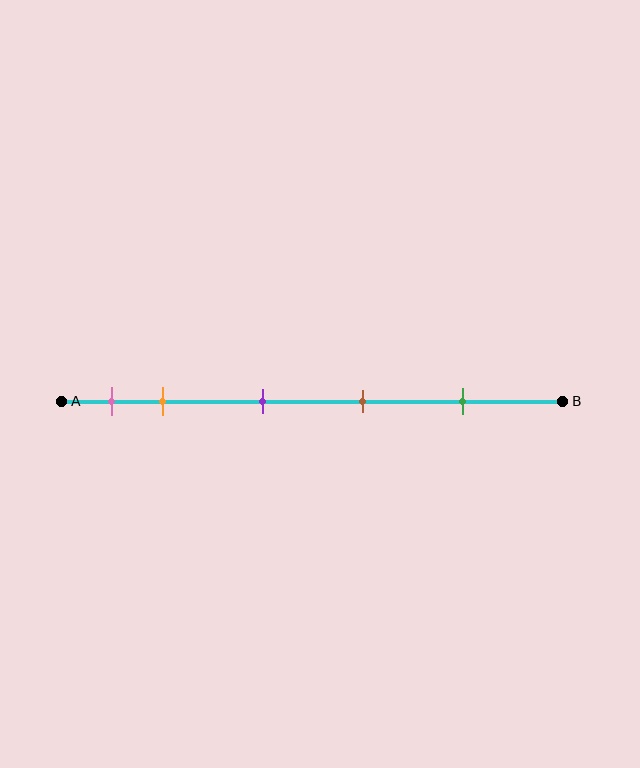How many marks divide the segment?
There are 5 marks dividing the segment.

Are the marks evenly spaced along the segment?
No, the marks are not evenly spaced.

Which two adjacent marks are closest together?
The pink and orange marks are the closest adjacent pair.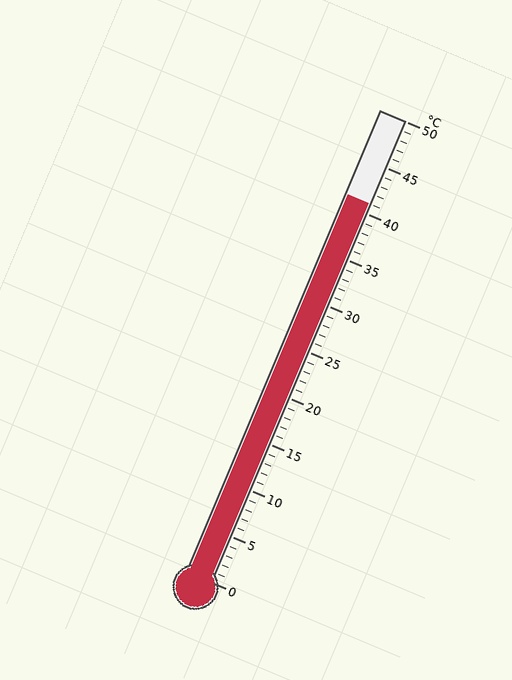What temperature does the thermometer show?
The thermometer shows approximately 41°C.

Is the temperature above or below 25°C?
The temperature is above 25°C.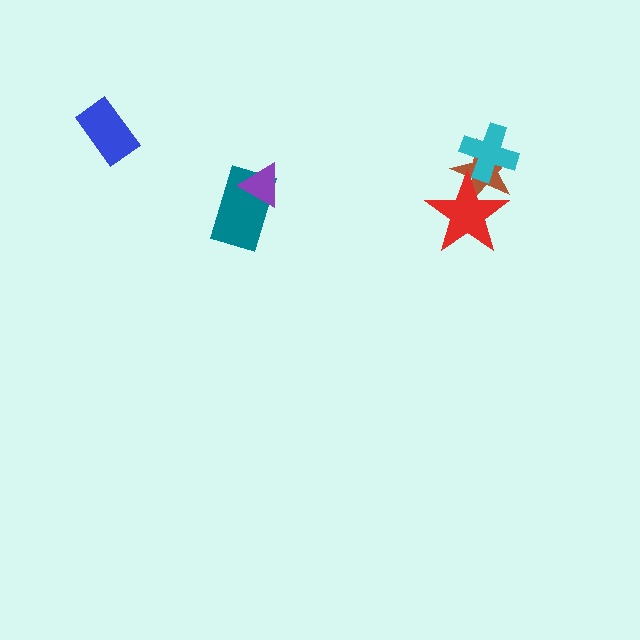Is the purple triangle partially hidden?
No, no other shape covers it.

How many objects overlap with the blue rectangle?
0 objects overlap with the blue rectangle.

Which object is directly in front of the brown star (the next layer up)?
The red star is directly in front of the brown star.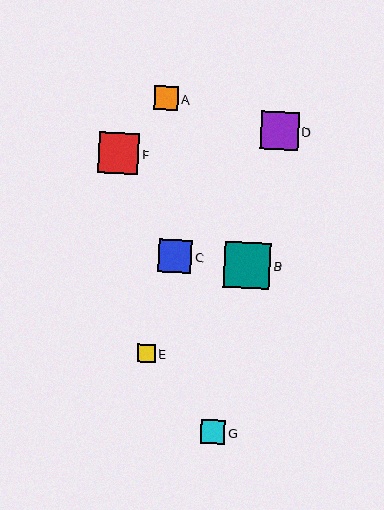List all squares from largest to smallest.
From largest to smallest: B, F, D, C, G, A, E.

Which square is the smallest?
Square E is the smallest with a size of approximately 18 pixels.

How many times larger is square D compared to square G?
Square D is approximately 1.5 times the size of square G.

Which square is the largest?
Square B is the largest with a size of approximately 47 pixels.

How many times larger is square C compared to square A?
Square C is approximately 1.4 times the size of square A.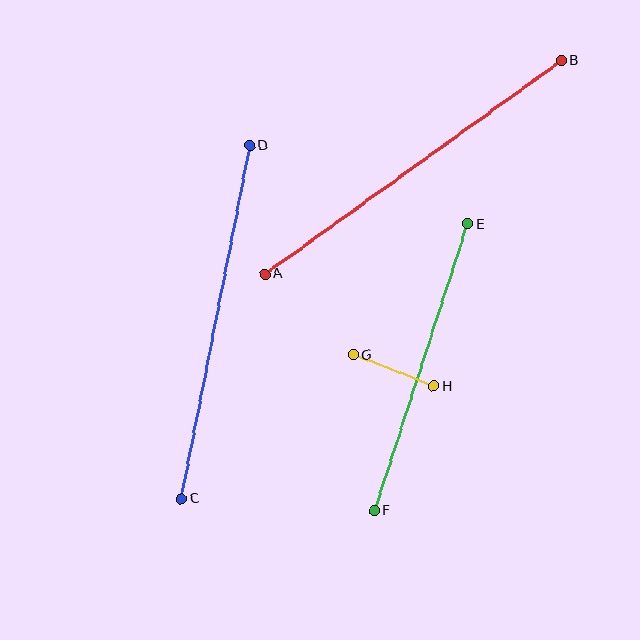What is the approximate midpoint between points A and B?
The midpoint is at approximately (413, 167) pixels.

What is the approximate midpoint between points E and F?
The midpoint is at approximately (421, 367) pixels.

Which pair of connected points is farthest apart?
Points A and B are farthest apart.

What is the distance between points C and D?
The distance is approximately 360 pixels.